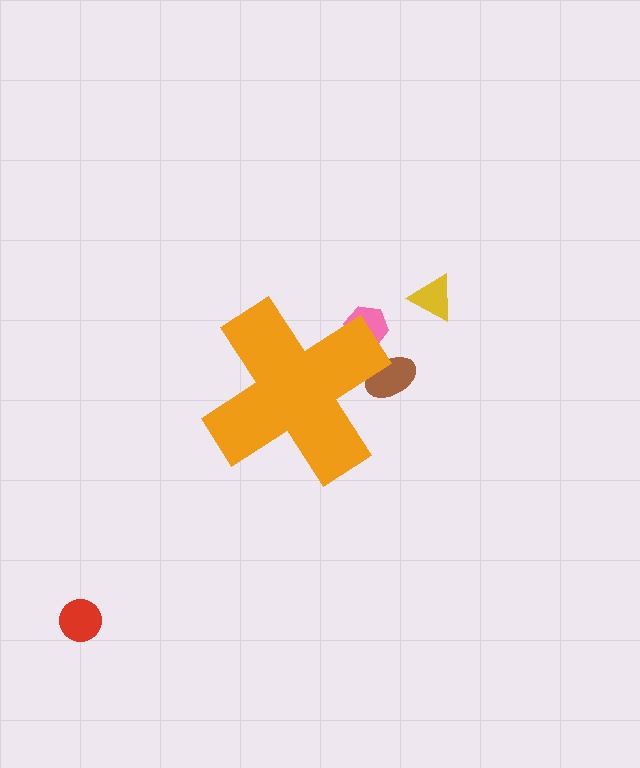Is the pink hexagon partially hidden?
Yes, the pink hexagon is partially hidden behind the orange cross.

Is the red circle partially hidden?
No, the red circle is fully visible.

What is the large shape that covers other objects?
An orange cross.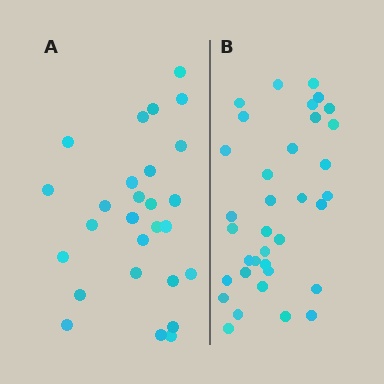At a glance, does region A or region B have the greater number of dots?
Region B (the right region) has more dots.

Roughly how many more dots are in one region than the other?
Region B has roughly 8 or so more dots than region A.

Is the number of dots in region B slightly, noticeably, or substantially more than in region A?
Region B has noticeably more, but not dramatically so. The ratio is roughly 1.3 to 1.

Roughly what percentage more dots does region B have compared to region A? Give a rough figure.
About 30% more.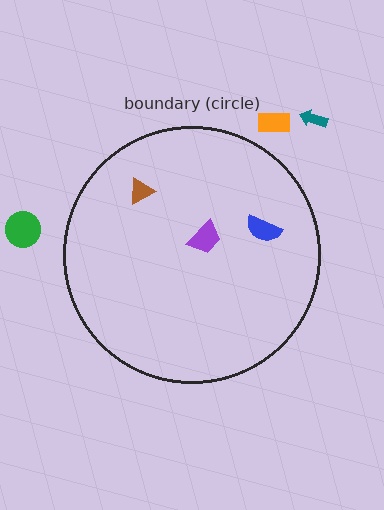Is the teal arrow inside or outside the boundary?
Outside.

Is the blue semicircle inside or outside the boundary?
Inside.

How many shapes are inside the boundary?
3 inside, 3 outside.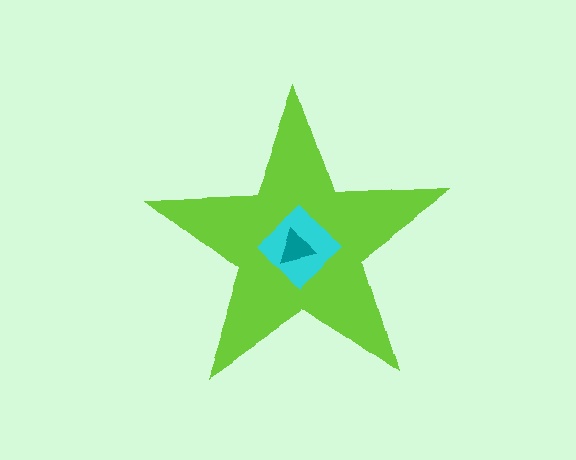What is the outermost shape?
The lime star.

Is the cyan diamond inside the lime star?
Yes.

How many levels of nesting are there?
3.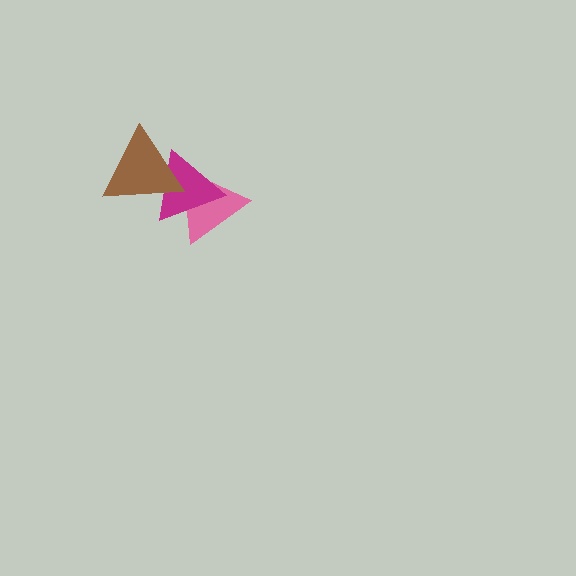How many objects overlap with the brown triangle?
2 objects overlap with the brown triangle.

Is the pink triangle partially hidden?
Yes, it is partially covered by another shape.